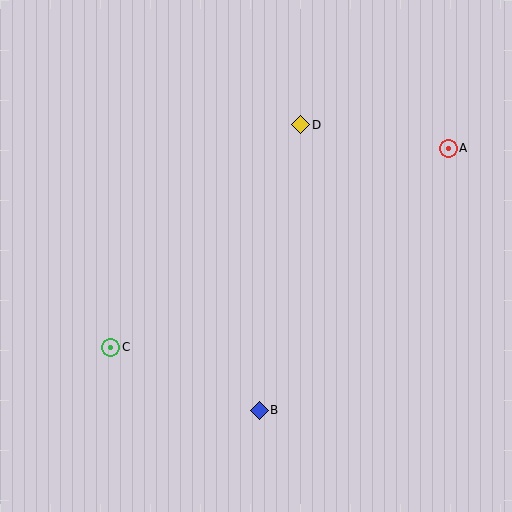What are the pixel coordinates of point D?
Point D is at (301, 125).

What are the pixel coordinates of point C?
Point C is at (111, 347).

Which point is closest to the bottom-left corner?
Point C is closest to the bottom-left corner.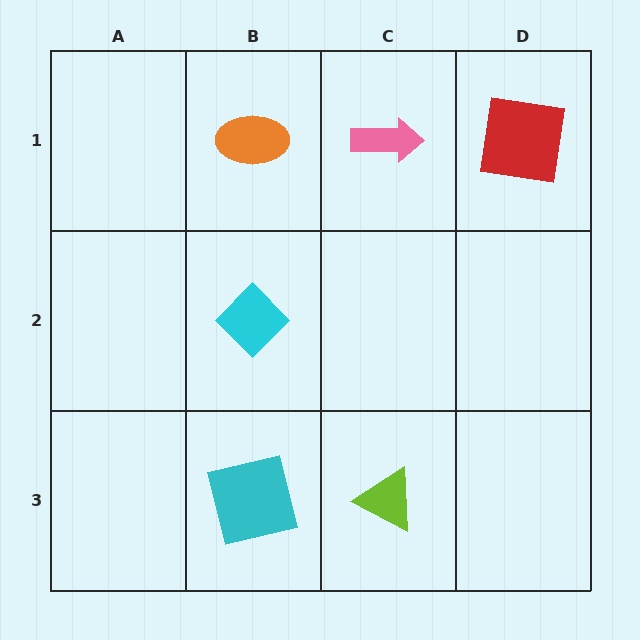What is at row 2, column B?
A cyan diamond.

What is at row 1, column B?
An orange ellipse.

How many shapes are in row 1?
3 shapes.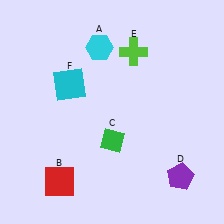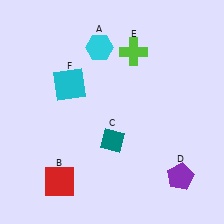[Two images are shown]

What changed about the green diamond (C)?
In Image 1, C is green. In Image 2, it changed to teal.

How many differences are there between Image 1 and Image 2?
There is 1 difference between the two images.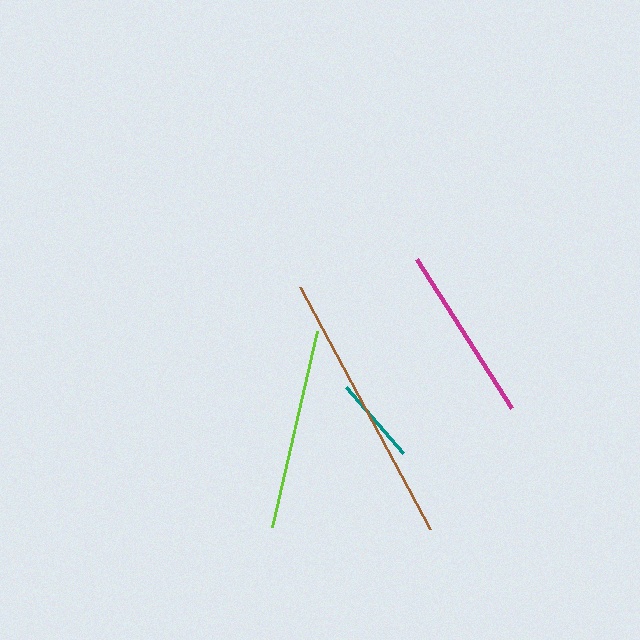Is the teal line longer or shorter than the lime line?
The lime line is longer than the teal line.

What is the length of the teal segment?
The teal segment is approximately 88 pixels long.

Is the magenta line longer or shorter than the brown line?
The brown line is longer than the magenta line.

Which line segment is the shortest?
The teal line is the shortest at approximately 88 pixels.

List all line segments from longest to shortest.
From longest to shortest: brown, lime, magenta, teal.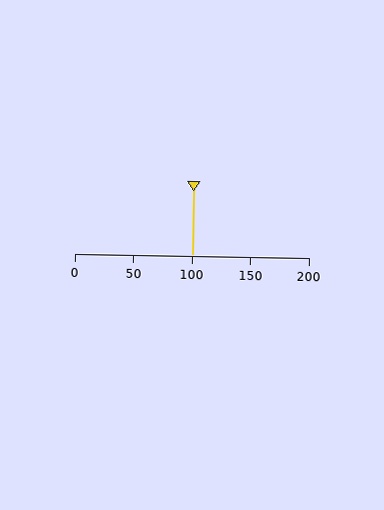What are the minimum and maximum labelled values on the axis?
The axis runs from 0 to 200.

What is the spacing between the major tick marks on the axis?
The major ticks are spaced 50 apart.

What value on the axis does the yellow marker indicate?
The marker indicates approximately 100.